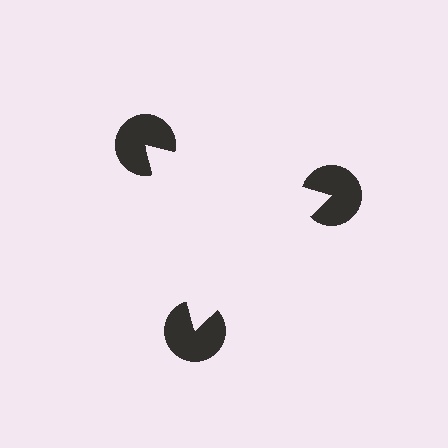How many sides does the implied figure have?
3 sides.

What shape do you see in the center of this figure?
An illusory triangle — its edges are inferred from the aligned wedge cuts in the pac-man discs, not physically drawn.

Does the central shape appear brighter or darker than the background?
It typically appears slightly brighter than the background, even though no actual brightness change is drawn.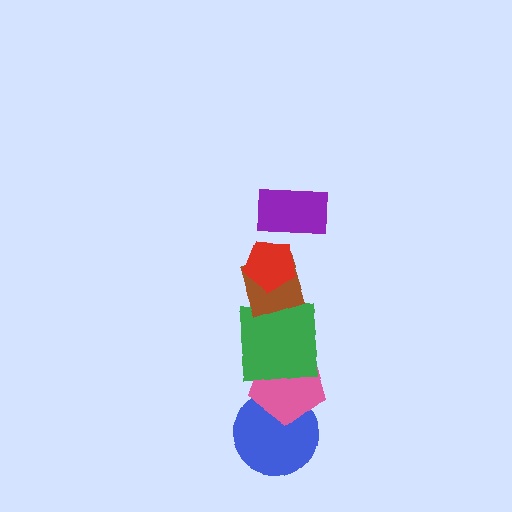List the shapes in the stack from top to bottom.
From top to bottom: the purple rectangle, the red pentagon, the brown diamond, the green square, the pink pentagon, the blue circle.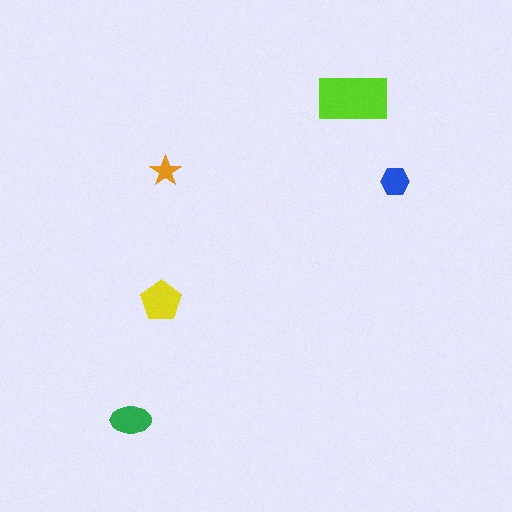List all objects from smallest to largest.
The orange star, the blue hexagon, the green ellipse, the yellow pentagon, the lime rectangle.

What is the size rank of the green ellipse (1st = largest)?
3rd.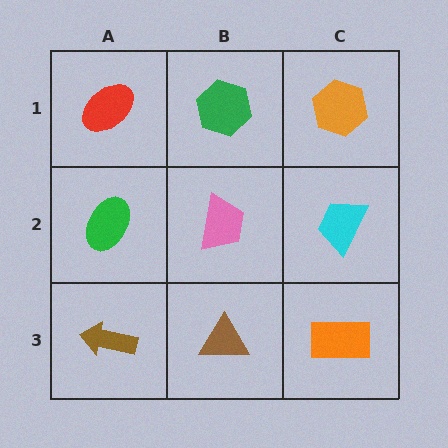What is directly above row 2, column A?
A red ellipse.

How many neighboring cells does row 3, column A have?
2.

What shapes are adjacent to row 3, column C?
A cyan trapezoid (row 2, column C), a brown triangle (row 3, column B).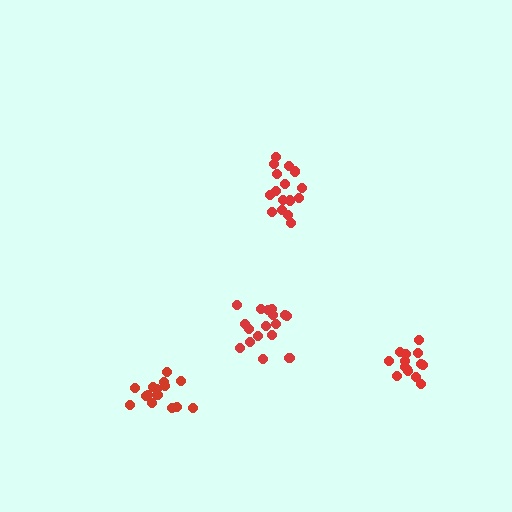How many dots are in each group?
Group 1: 17 dots, Group 2: 15 dots, Group 3: 14 dots, Group 4: 16 dots (62 total).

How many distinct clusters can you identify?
There are 4 distinct clusters.